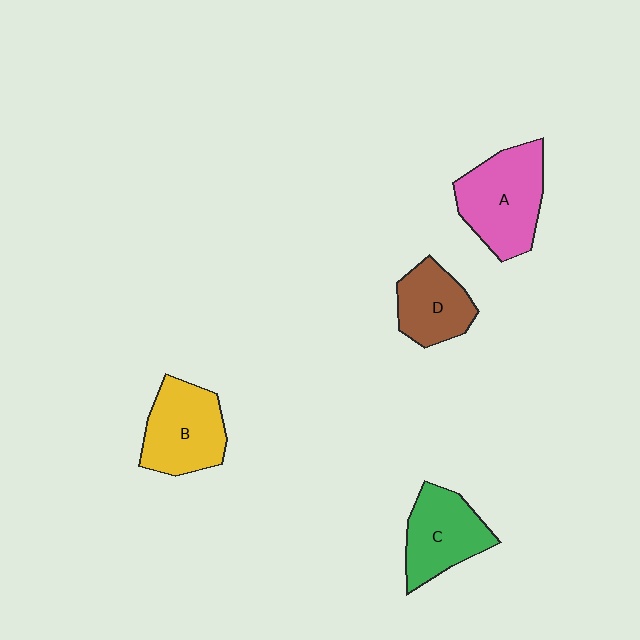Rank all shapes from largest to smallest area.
From largest to smallest: A (pink), B (yellow), C (green), D (brown).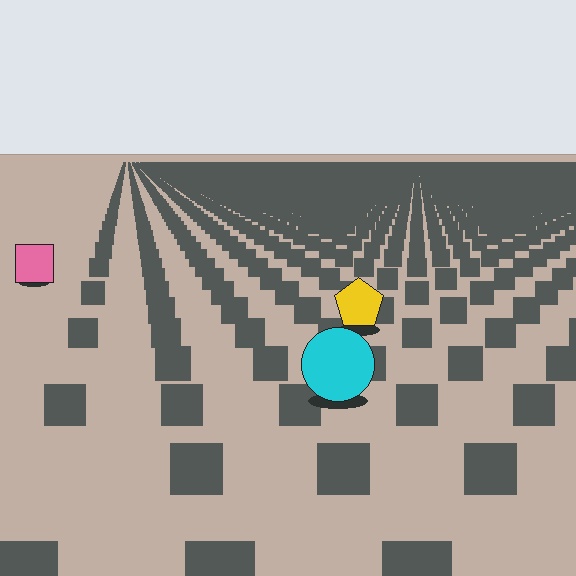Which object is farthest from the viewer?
The pink square is farthest from the viewer. It appears smaller and the ground texture around it is denser.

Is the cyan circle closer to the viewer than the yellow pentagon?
Yes. The cyan circle is closer — you can tell from the texture gradient: the ground texture is coarser near it.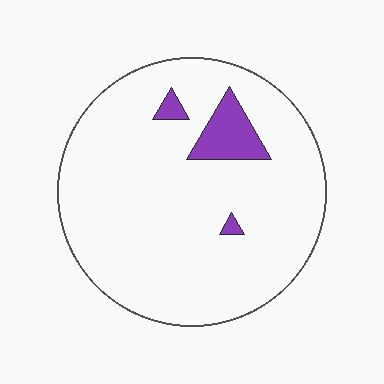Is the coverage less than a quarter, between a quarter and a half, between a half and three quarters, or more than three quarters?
Less than a quarter.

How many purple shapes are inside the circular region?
3.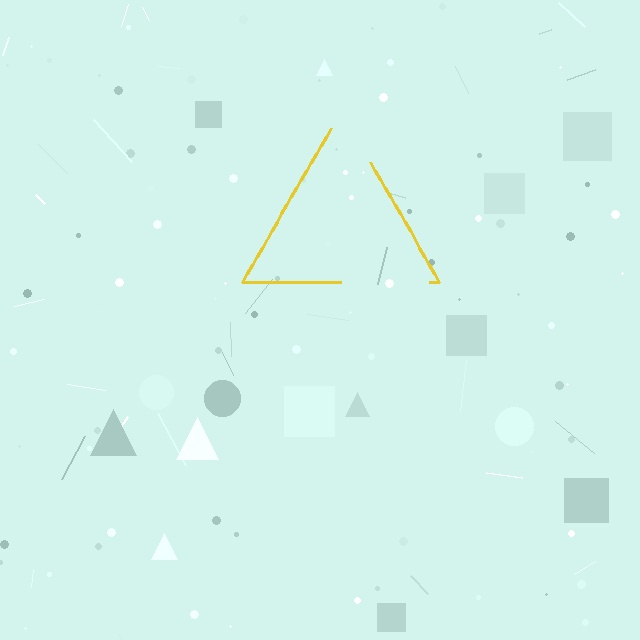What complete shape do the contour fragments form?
The contour fragments form a triangle.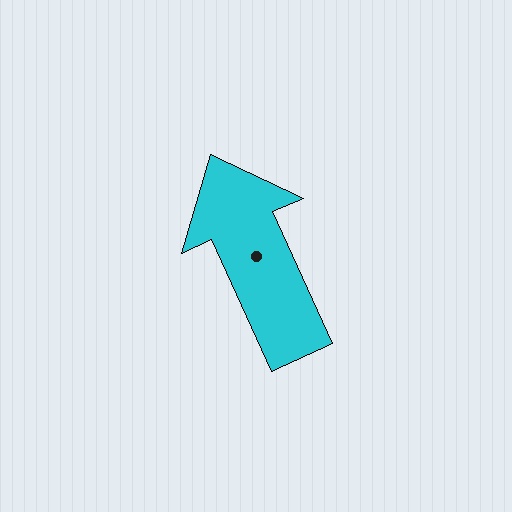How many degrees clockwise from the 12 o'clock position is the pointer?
Approximately 336 degrees.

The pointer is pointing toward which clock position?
Roughly 11 o'clock.